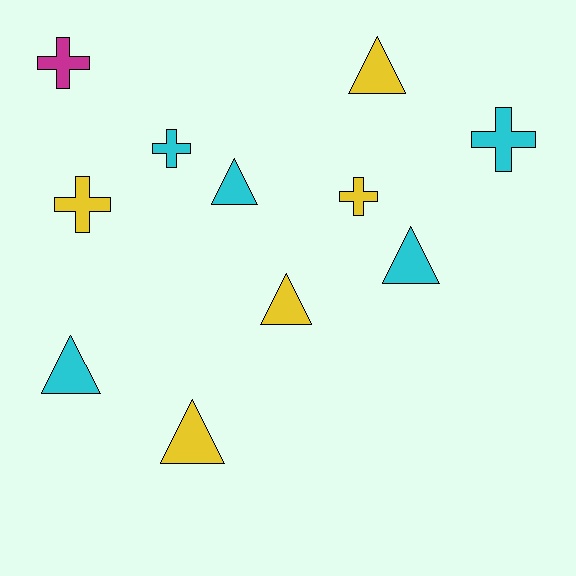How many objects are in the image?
There are 11 objects.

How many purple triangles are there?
There are no purple triangles.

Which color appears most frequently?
Yellow, with 5 objects.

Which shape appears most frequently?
Triangle, with 6 objects.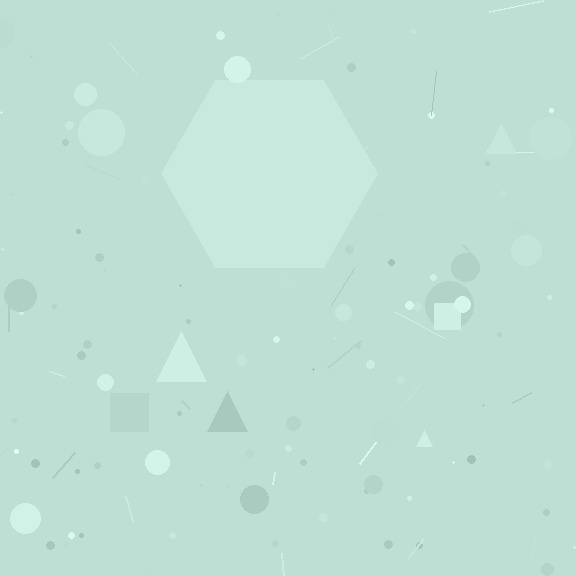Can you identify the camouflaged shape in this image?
The camouflaged shape is a hexagon.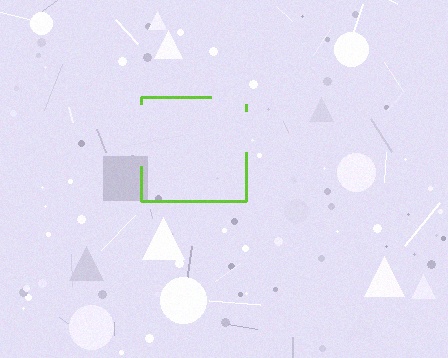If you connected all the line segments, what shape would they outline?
They would outline a square.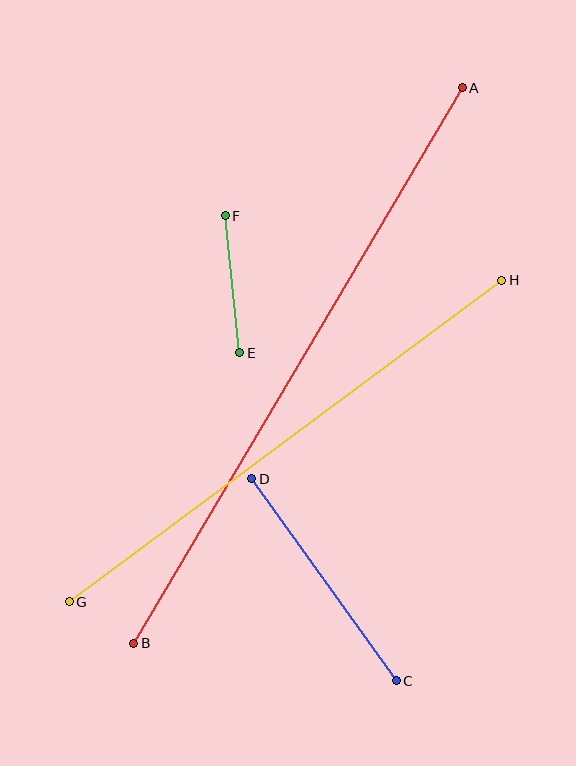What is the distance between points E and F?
The distance is approximately 138 pixels.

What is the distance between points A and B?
The distance is approximately 645 pixels.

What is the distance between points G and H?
The distance is approximately 539 pixels.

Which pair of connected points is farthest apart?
Points A and B are farthest apart.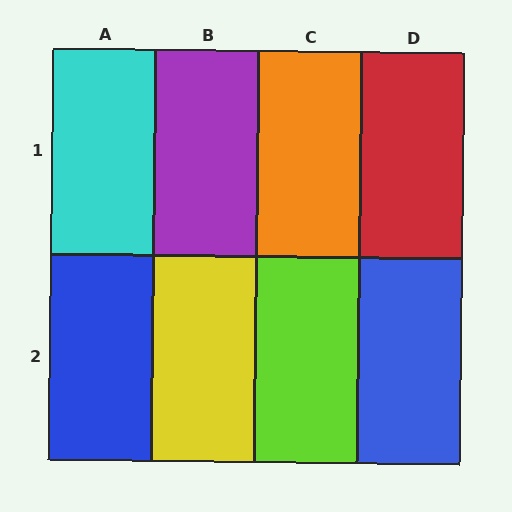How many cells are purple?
1 cell is purple.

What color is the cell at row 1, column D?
Red.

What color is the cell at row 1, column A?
Cyan.